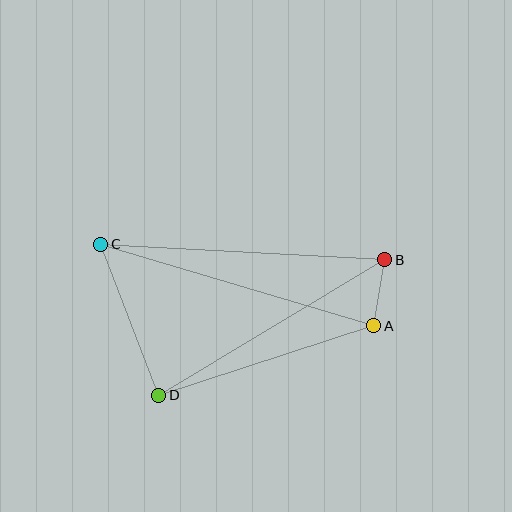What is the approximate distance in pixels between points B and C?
The distance between B and C is approximately 285 pixels.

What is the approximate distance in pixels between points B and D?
The distance between B and D is approximately 264 pixels.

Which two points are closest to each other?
Points A and B are closest to each other.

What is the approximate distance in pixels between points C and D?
The distance between C and D is approximately 162 pixels.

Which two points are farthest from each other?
Points A and C are farthest from each other.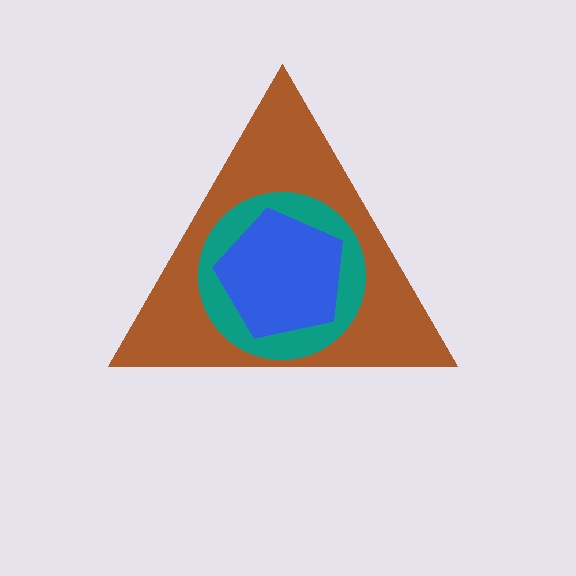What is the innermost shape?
The blue pentagon.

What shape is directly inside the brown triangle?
The teal circle.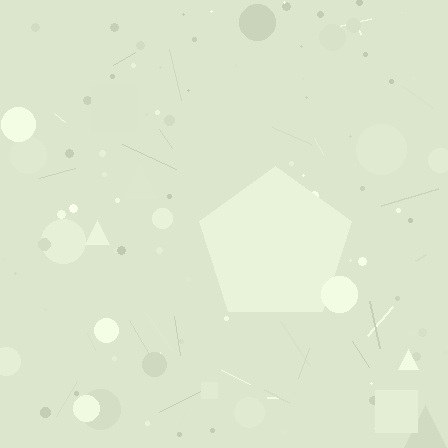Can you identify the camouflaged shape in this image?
The camouflaged shape is a pentagon.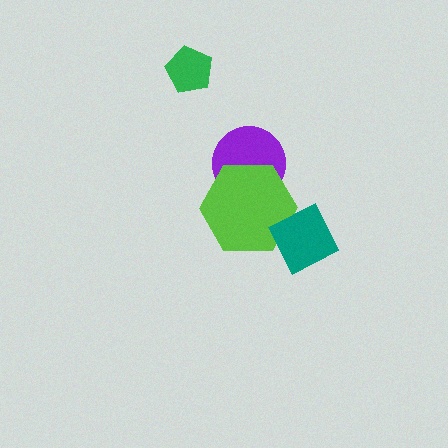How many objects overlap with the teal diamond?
1 object overlaps with the teal diamond.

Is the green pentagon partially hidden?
No, no other shape covers it.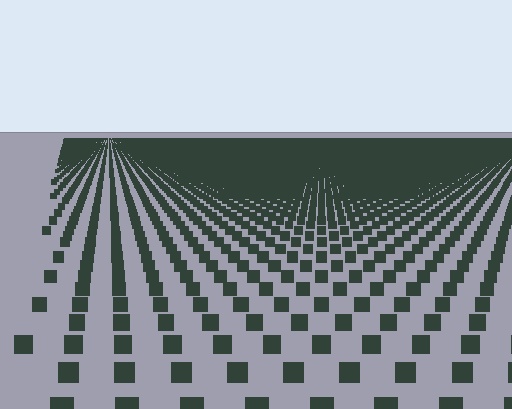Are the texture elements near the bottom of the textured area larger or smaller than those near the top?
Larger. Near the bottom, elements are closer to the viewer and appear at a bigger on-screen size.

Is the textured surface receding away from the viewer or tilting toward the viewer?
The surface is receding away from the viewer. Texture elements get smaller and denser toward the top.